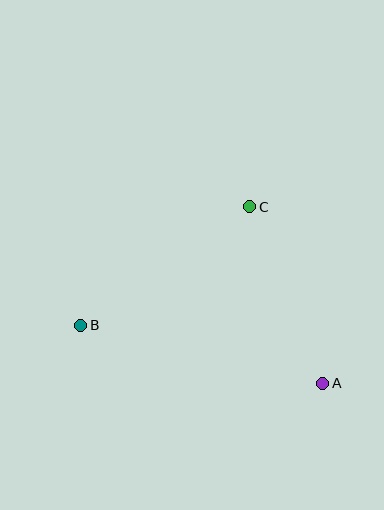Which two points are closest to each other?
Points A and C are closest to each other.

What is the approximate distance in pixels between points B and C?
The distance between B and C is approximately 207 pixels.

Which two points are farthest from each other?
Points A and B are farthest from each other.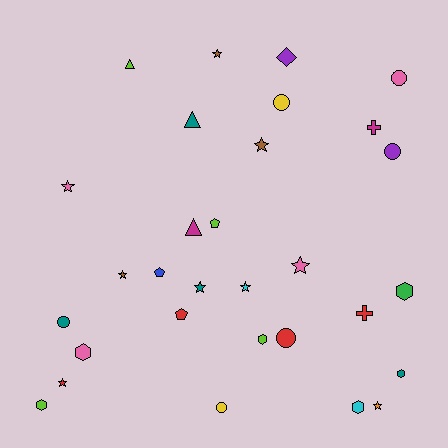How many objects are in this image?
There are 30 objects.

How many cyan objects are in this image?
There are 2 cyan objects.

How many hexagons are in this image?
There are 6 hexagons.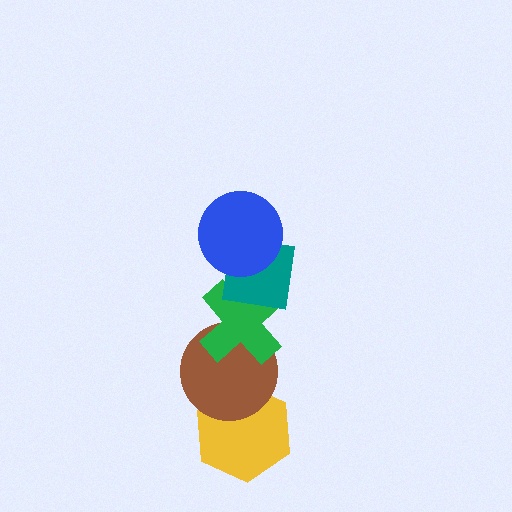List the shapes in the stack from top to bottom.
From top to bottom: the blue circle, the teal square, the green cross, the brown circle, the yellow hexagon.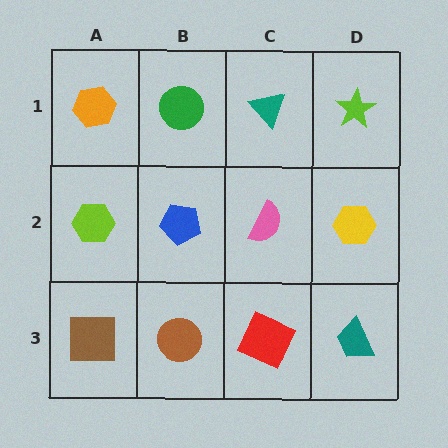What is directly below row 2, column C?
A red square.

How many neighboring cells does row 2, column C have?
4.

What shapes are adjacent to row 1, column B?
A blue pentagon (row 2, column B), an orange hexagon (row 1, column A), a teal triangle (row 1, column C).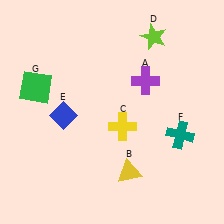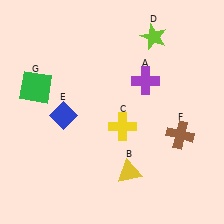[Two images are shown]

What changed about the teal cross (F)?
In Image 1, F is teal. In Image 2, it changed to brown.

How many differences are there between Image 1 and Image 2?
There is 1 difference between the two images.